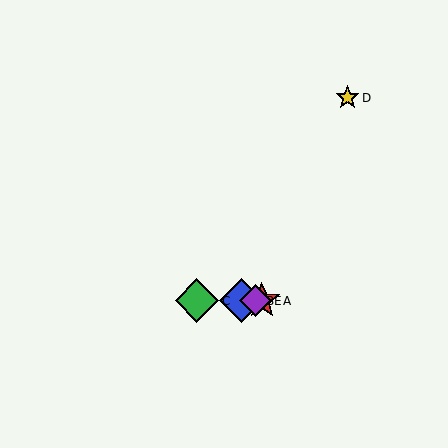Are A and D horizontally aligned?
No, A is at y≈301 and D is at y≈98.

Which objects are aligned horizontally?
Objects A, B, C, E are aligned horizontally.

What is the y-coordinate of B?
Object B is at y≈301.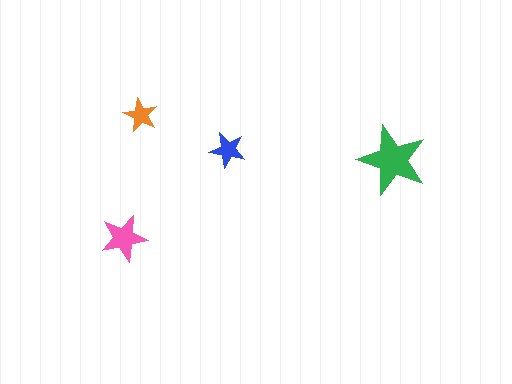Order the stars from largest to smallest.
the green one, the pink one, the blue one, the orange one.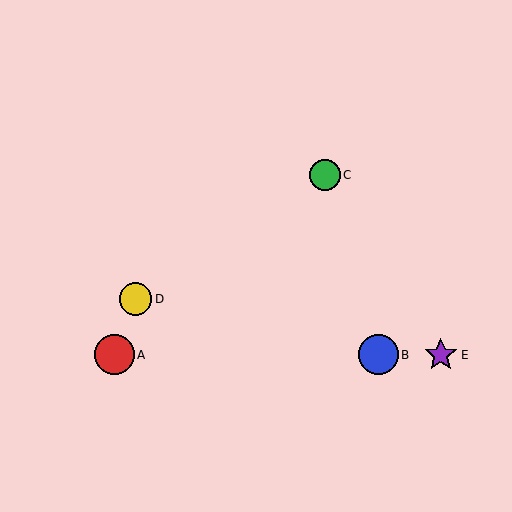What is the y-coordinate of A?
Object A is at y≈355.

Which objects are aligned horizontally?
Objects A, B, E are aligned horizontally.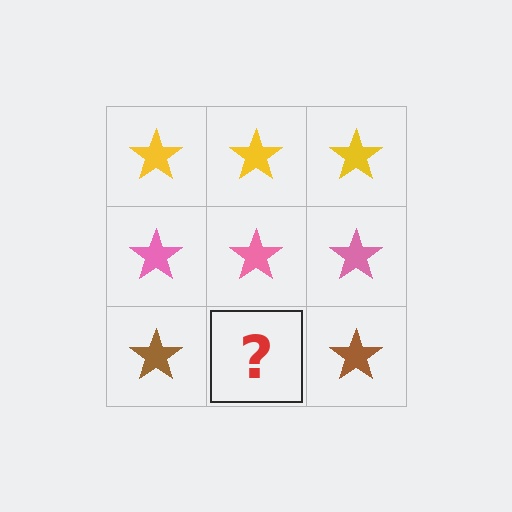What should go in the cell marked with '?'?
The missing cell should contain a brown star.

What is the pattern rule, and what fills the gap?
The rule is that each row has a consistent color. The gap should be filled with a brown star.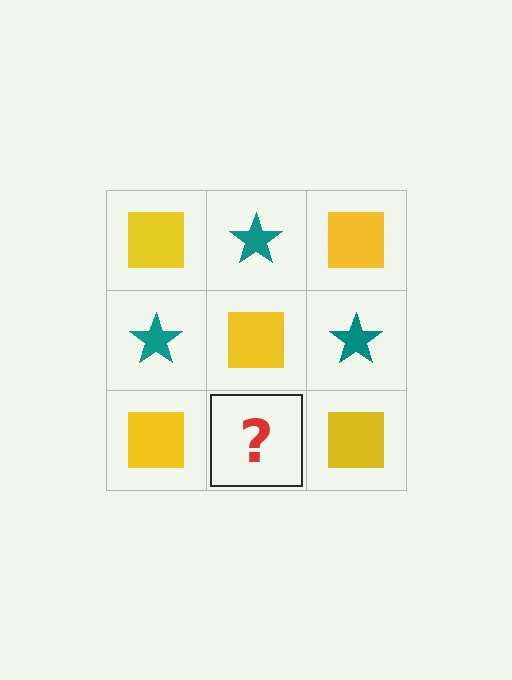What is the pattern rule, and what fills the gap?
The rule is that it alternates yellow square and teal star in a checkerboard pattern. The gap should be filled with a teal star.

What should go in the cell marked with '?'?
The missing cell should contain a teal star.